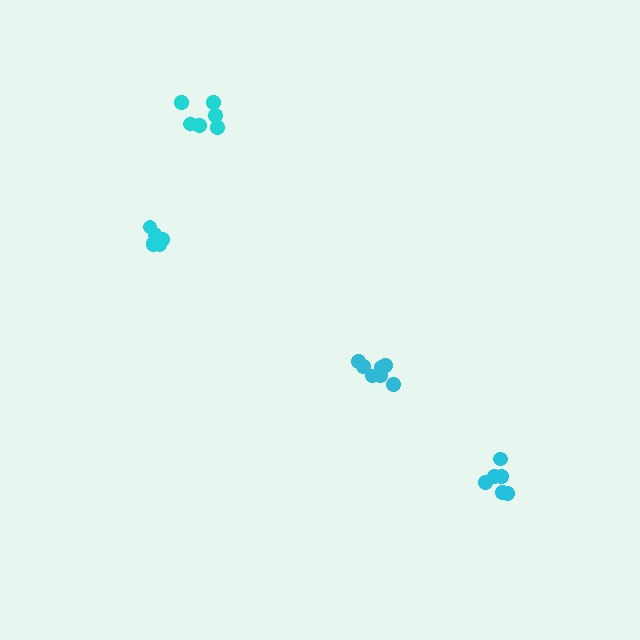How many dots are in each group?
Group 1: 6 dots, Group 2: 6 dots, Group 3: 6 dots, Group 4: 7 dots (25 total).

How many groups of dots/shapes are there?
There are 4 groups.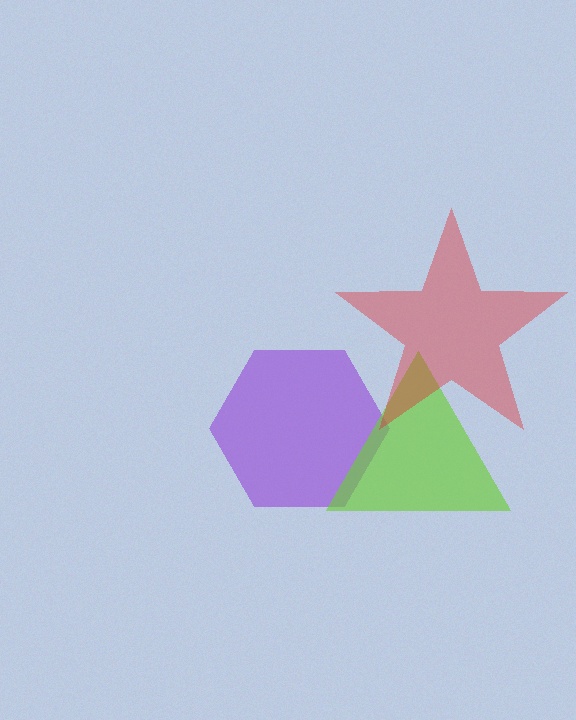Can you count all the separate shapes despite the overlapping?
Yes, there are 3 separate shapes.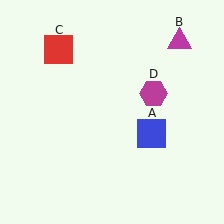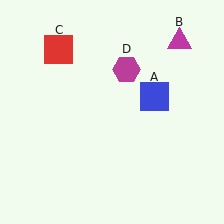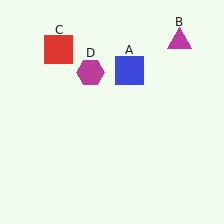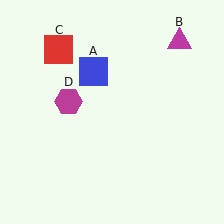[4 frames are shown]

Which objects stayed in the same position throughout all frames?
Magenta triangle (object B) and red square (object C) remained stationary.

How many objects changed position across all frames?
2 objects changed position: blue square (object A), magenta hexagon (object D).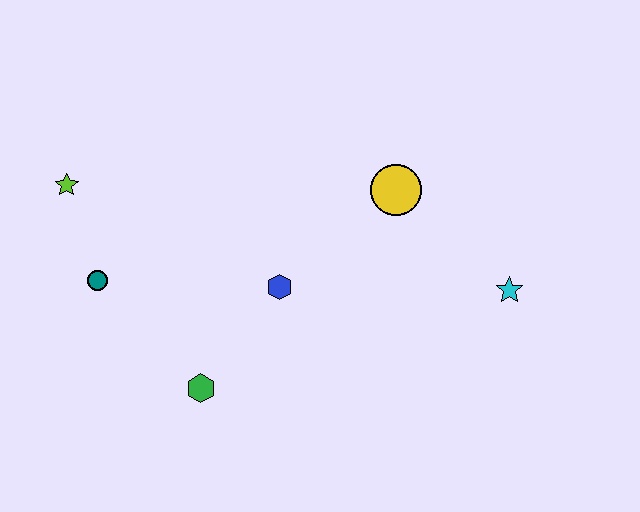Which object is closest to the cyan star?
The yellow circle is closest to the cyan star.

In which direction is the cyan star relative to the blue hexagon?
The cyan star is to the right of the blue hexagon.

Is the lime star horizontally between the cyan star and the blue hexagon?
No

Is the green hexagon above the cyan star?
No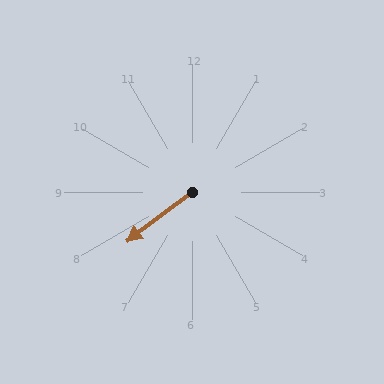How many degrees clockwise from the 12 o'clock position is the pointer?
Approximately 233 degrees.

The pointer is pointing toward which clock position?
Roughly 8 o'clock.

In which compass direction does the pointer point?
Southwest.